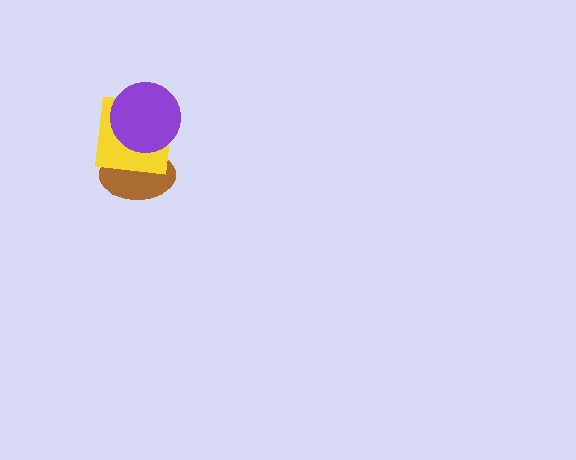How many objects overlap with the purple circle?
2 objects overlap with the purple circle.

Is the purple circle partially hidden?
No, no other shape covers it.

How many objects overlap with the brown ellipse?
2 objects overlap with the brown ellipse.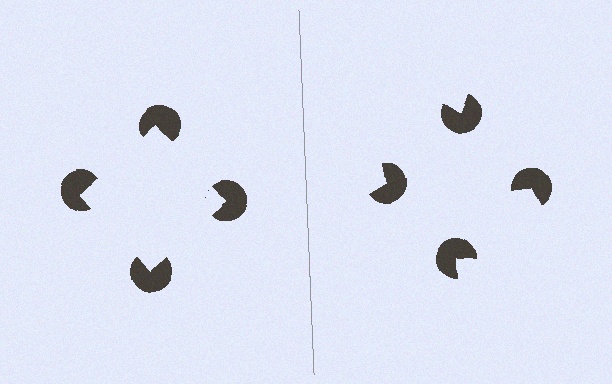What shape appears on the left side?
An illusory square.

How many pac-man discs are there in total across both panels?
8 — 4 on each side.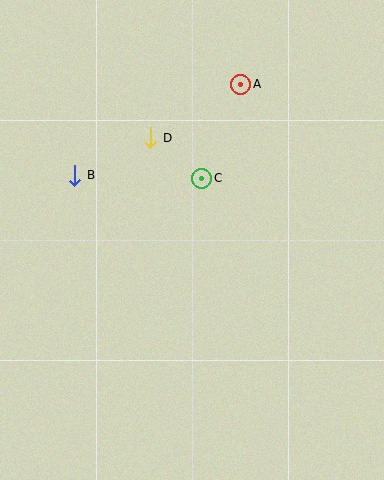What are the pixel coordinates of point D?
Point D is at (151, 138).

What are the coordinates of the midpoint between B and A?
The midpoint between B and A is at (158, 130).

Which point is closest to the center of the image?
Point C at (202, 178) is closest to the center.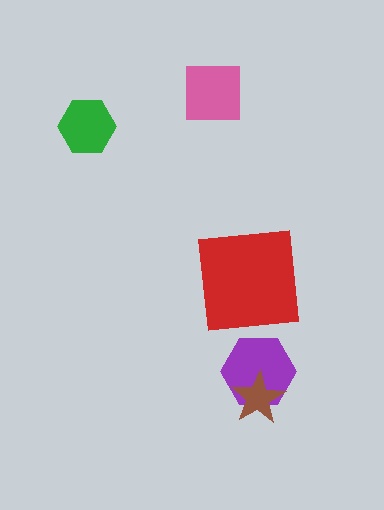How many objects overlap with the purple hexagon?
1 object overlaps with the purple hexagon.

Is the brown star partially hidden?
No, no other shape covers it.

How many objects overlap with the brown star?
1 object overlaps with the brown star.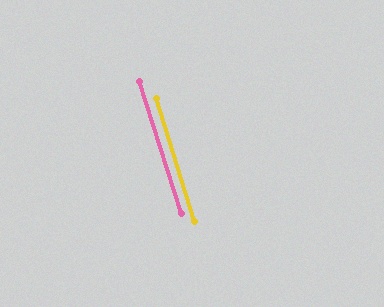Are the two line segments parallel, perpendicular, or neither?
Parallel — their directions differ by only 0.3°.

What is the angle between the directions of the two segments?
Approximately 0 degrees.